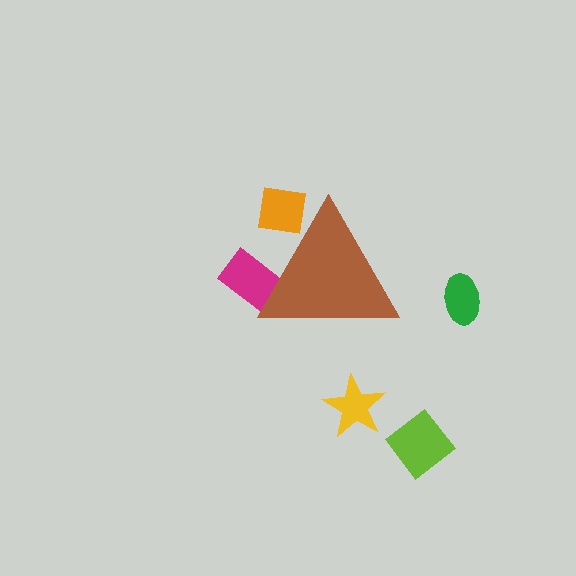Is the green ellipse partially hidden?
No, the green ellipse is fully visible.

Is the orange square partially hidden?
Yes, the orange square is partially hidden behind the brown triangle.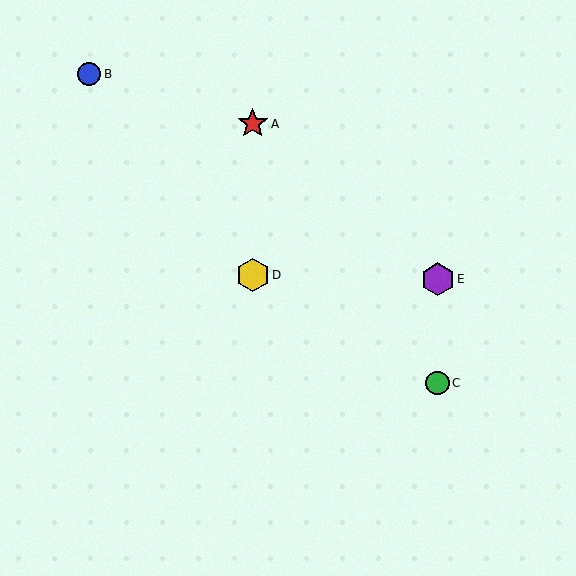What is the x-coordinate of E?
Object E is at x≈438.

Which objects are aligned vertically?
Objects A, D are aligned vertically.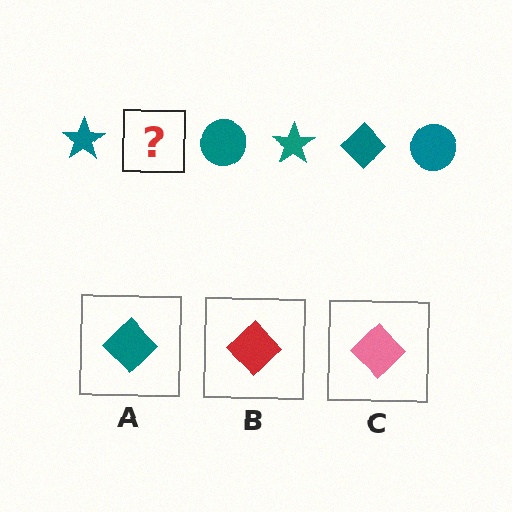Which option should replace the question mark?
Option A.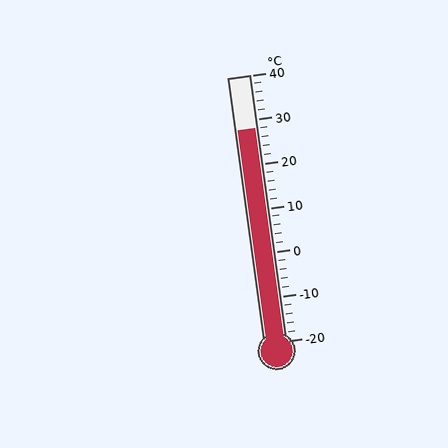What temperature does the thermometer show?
The thermometer shows approximately 28°C.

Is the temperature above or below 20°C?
The temperature is above 20°C.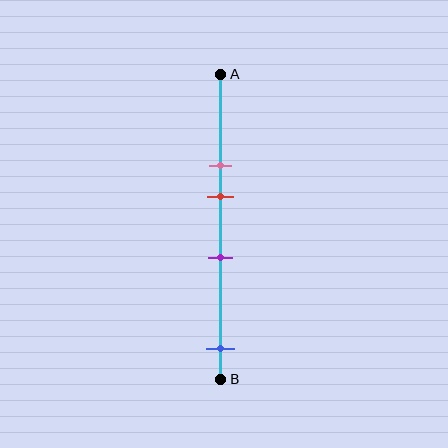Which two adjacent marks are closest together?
The pink and red marks are the closest adjacent pair.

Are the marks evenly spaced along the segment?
No, the marks are not evenly spaced.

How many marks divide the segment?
There are 4 marks dividing the segment.